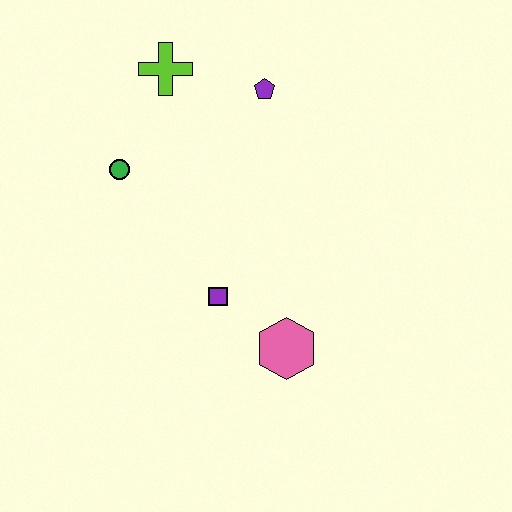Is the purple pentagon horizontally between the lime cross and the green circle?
No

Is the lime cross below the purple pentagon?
No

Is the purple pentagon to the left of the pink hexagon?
Yes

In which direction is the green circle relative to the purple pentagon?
The green circle is to the left of the purple pentagon.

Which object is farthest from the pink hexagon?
The lime cross is farthest from the pink hexagon.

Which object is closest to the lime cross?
The purple pentagon is closest to the lime cross.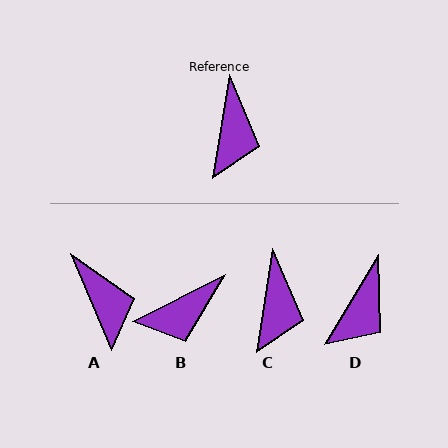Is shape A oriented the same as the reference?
No, it is off by about 32 degrees.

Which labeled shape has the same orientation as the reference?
C.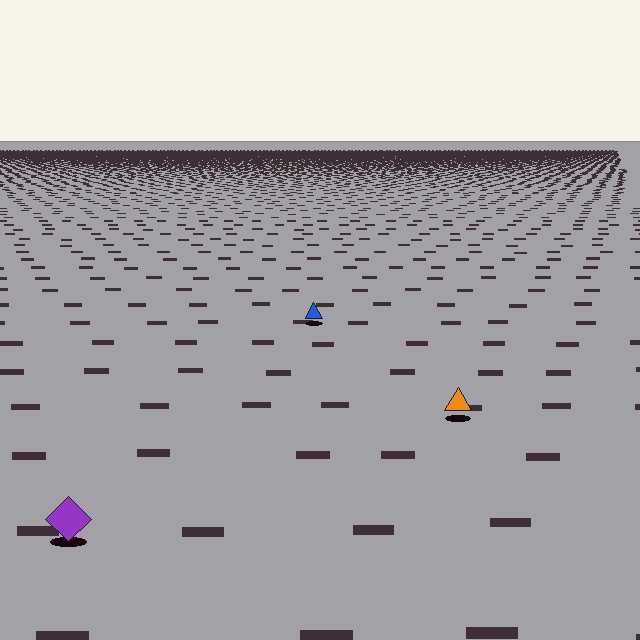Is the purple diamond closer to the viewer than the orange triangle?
Yes. The purple diamond is closer — you can tell from the texture gradient: the ground texture is coarser near it.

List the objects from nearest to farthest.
From nearest to farthest: the purple diamond, the orange triangle, the blue triangle.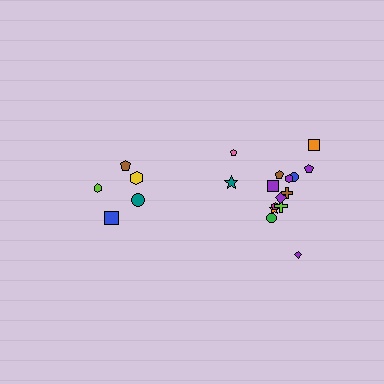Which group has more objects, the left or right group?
The right group.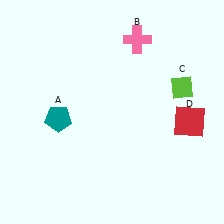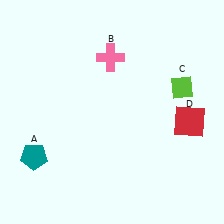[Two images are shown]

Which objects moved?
The objects that moved are: the teal pentagon (A), the pink cross (B).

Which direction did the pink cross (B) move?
The pink cross (B) moved left.